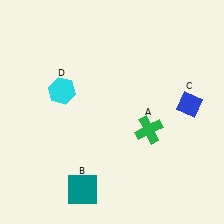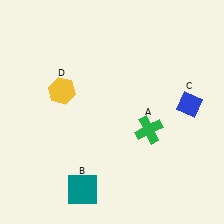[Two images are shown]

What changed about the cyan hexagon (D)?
In Image 1, D is cyan. In Image 2, it changed to yellow.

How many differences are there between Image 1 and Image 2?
There is 1 difference between the two images.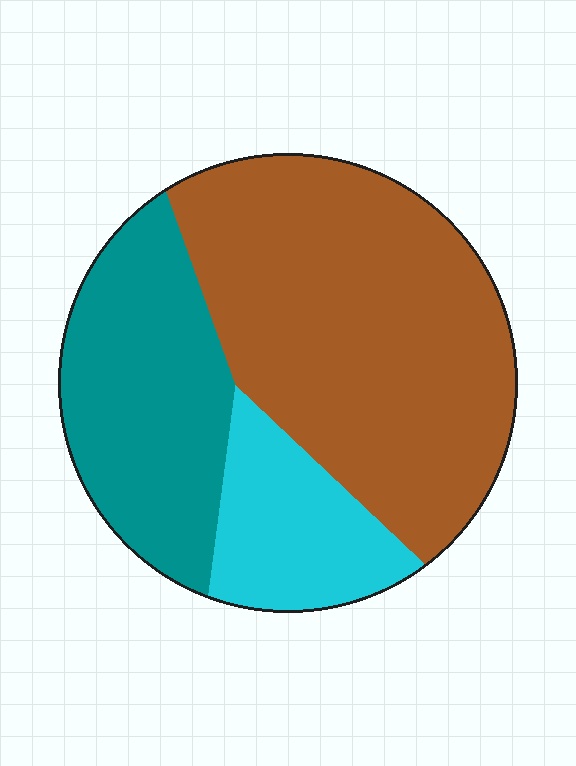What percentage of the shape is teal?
Teal takes up about one quarter (1/4) of the shape.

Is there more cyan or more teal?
Teal.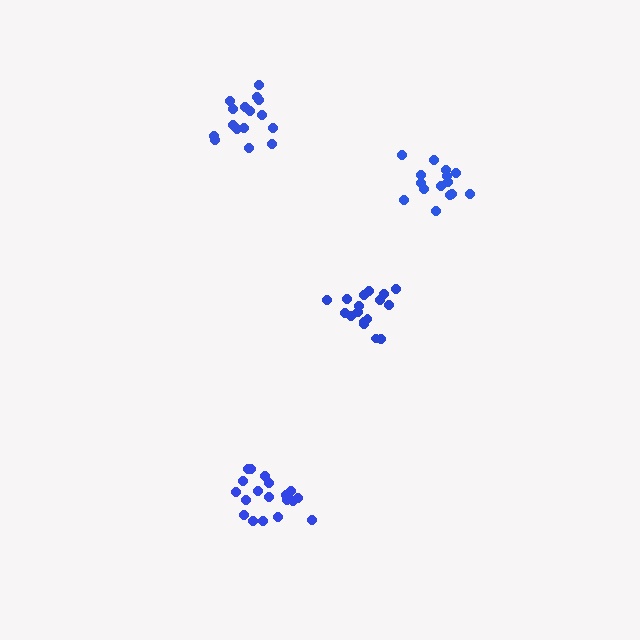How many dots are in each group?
Group 1: 19 dots, Group 2: 16 dots, Group 3: 15 dots, Group 4: 17 dots (67 total).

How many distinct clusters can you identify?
There are 4 distinct clusters.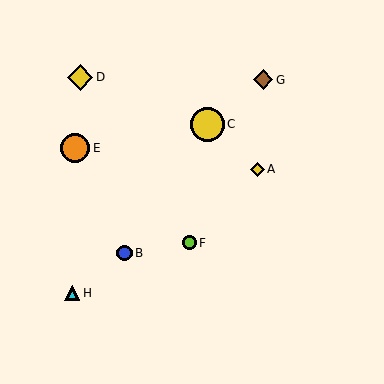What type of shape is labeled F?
Shape F is a lime circle.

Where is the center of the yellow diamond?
The center of the yellow diamond is at (257, 169).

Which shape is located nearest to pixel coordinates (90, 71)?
The yellow diamond (labeled D) at (80, 77) is nearest to that location.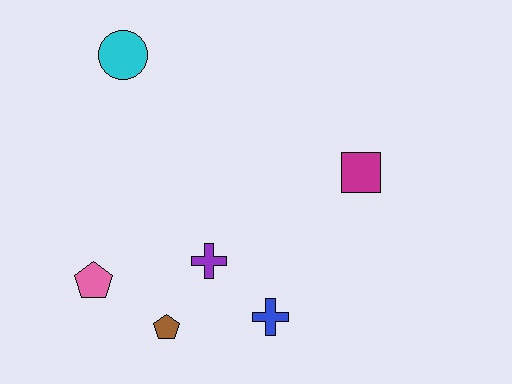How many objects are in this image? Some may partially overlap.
There are 6 objects.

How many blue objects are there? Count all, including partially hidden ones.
There is 1 blue object.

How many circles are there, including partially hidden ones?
There is 1 circle.